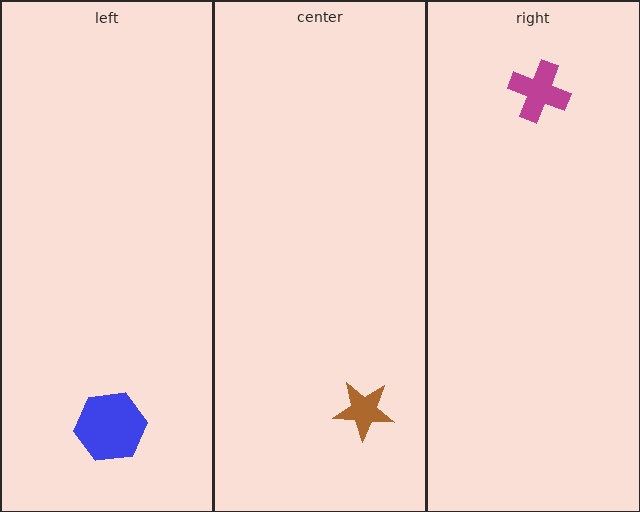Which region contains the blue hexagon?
The left region.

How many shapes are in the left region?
1.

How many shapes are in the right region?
1.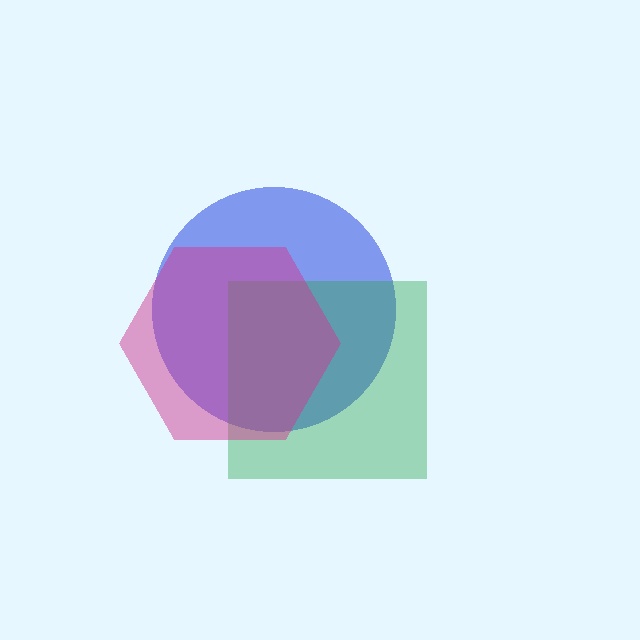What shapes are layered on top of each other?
The layered shapes are: a blue circle, a green square, a magenta hexagon.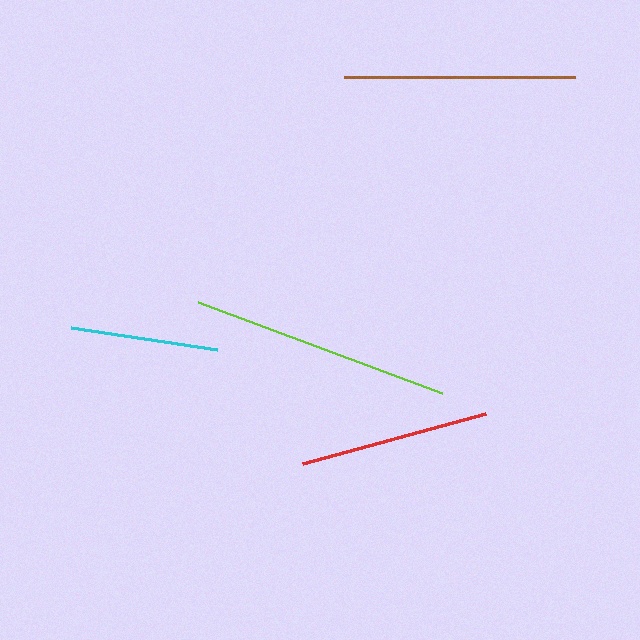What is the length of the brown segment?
The brown segment is approximately 231 pixels long.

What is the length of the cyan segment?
The cyan segment is approximately 147 pixels long.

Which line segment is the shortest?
The cyan line is the shortest at approximately 147 pixels.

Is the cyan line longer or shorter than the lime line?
The lime line is longer than the cyan line.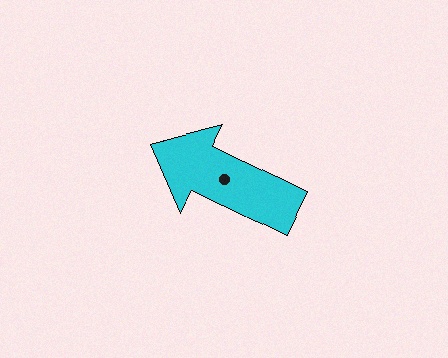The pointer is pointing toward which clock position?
Roughly 10 o'clock.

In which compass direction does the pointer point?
Northwest.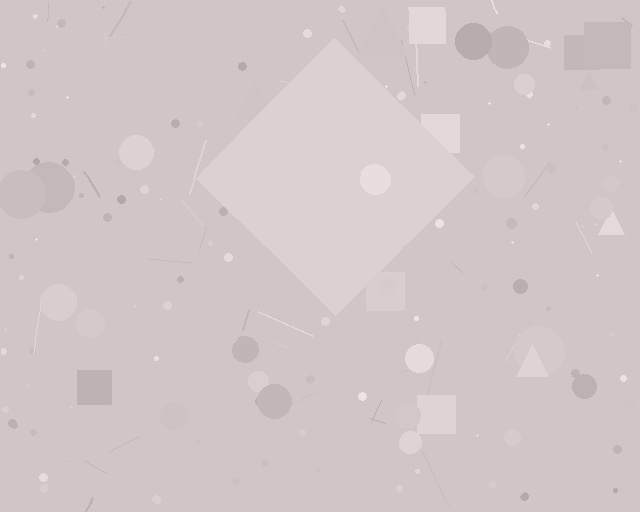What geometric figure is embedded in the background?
A diamond is embedded in the background.